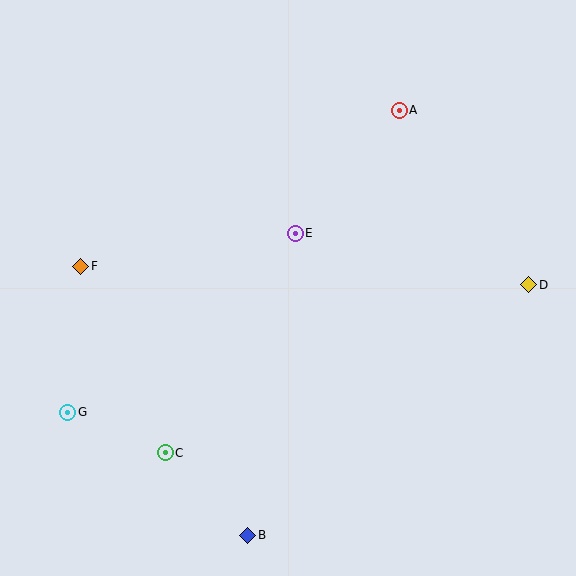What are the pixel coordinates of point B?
Point B is at (248, 535).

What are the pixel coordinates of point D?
Point D is at (529, 285).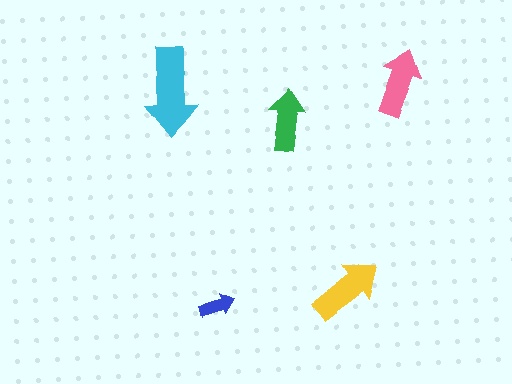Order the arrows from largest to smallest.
the cyan one, the yellow one, the pink one, the green one, the blue one.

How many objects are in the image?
There are 5 objects in the image.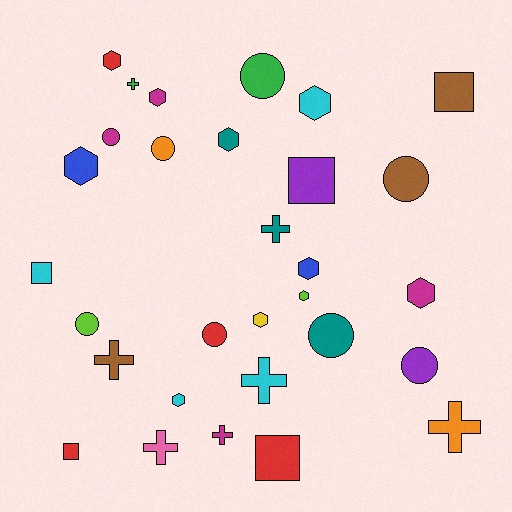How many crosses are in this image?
There are 7 crosses.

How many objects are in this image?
There are 30 objects.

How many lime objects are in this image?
There are 2 lime objects.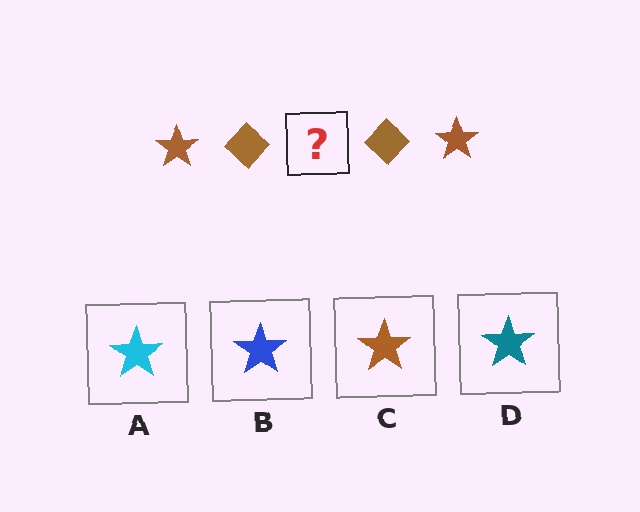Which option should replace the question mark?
Option C.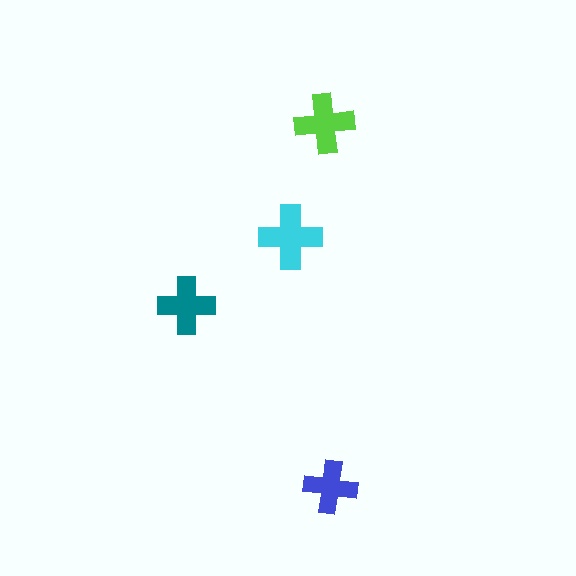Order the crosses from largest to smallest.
the cyan one, the lime one, the teal one, the blue one.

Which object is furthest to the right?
The blue cross is rightmost.